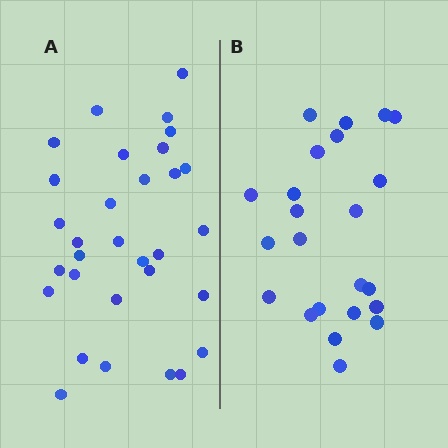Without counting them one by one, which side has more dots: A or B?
Region A (the left region) has more dots.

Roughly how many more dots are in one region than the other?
Region A has roughly 8 or so more dots than region B.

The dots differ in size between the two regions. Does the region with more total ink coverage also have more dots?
No. Region B has more total ink coverage because its dots are larger, but region A actually contains more individual dots. Total area can be misleading — the number of items is what matters here.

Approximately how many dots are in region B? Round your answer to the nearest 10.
About 20 dots. (The exact count is 23, which rounds to 20.)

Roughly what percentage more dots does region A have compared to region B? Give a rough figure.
About 35% more.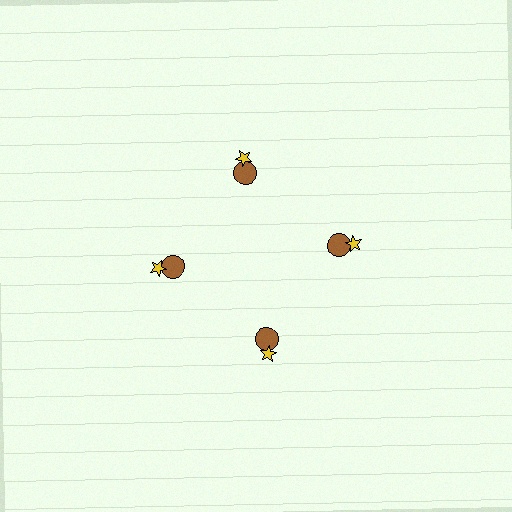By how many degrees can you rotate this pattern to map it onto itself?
The pattern maps onto itself every 90 degrees of rotation.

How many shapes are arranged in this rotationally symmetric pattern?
There are 8 shapes, arranged in 4 groups of 2.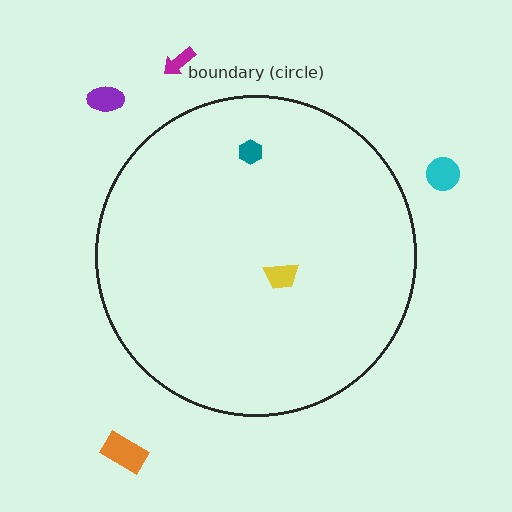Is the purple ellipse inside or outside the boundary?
Outside.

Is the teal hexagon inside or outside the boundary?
Inside.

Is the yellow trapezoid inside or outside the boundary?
Inside.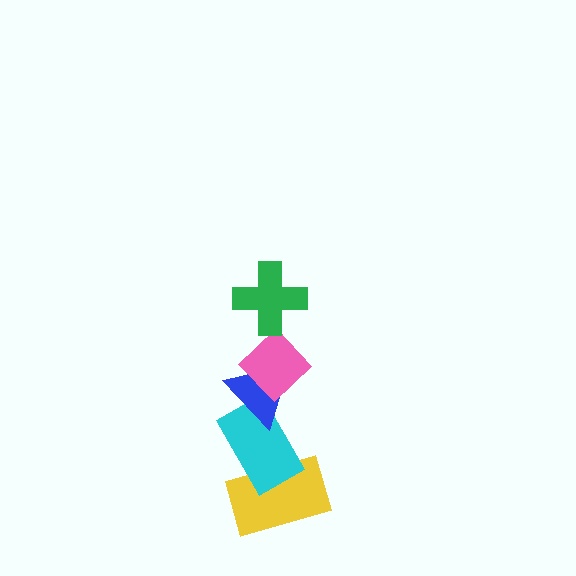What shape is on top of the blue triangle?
The pink diamond is on top of the blue triangle.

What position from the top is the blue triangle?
The blue triangle is 3rd from the top.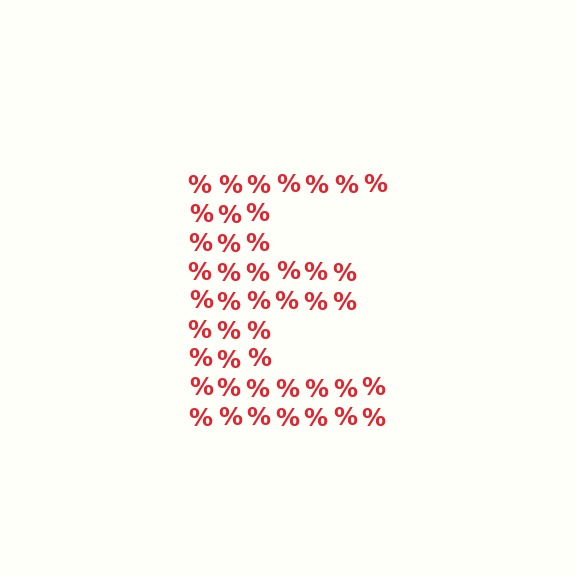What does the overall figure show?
The overall figure shows the letter E.